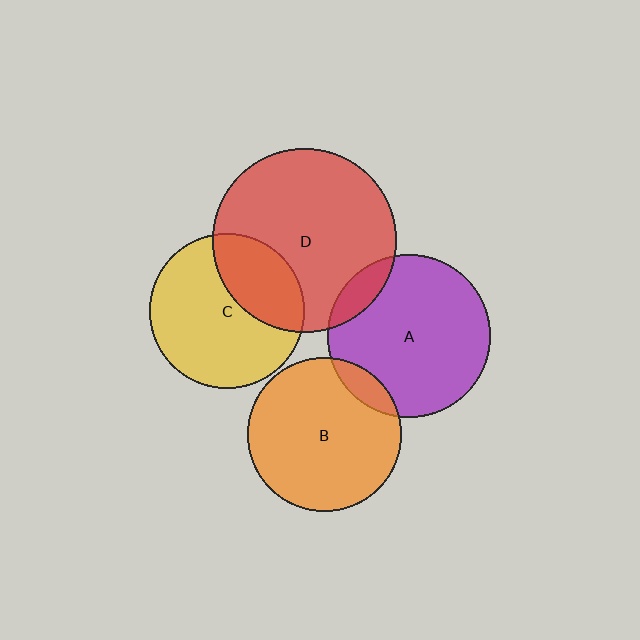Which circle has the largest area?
Circle D (red).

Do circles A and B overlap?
Yes.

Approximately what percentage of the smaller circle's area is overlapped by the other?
Approximately 10%.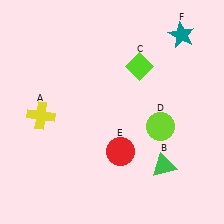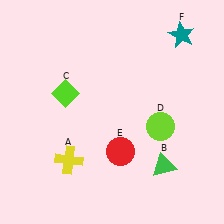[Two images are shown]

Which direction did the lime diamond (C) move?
The lime diamond (C) moved left.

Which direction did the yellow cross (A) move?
The yellow cross (A) moved down.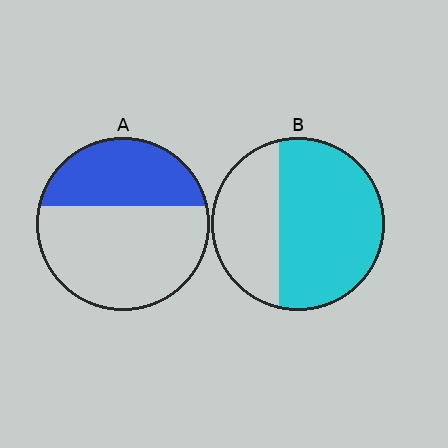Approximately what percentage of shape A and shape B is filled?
A is approximately 35% and B is approximately 65%.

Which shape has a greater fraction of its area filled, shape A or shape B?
Shape B.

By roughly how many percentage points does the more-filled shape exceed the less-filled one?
By roughly 25 percentage points (B over A).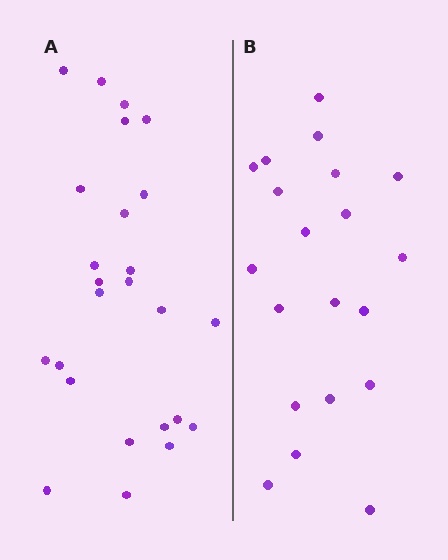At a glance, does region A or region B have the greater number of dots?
Region A (the left region) has more dots.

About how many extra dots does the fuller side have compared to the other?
Region A has about 5 more dots than region B.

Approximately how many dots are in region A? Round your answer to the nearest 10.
About 20 dots. (The exact count is 25, which rounds to 20.)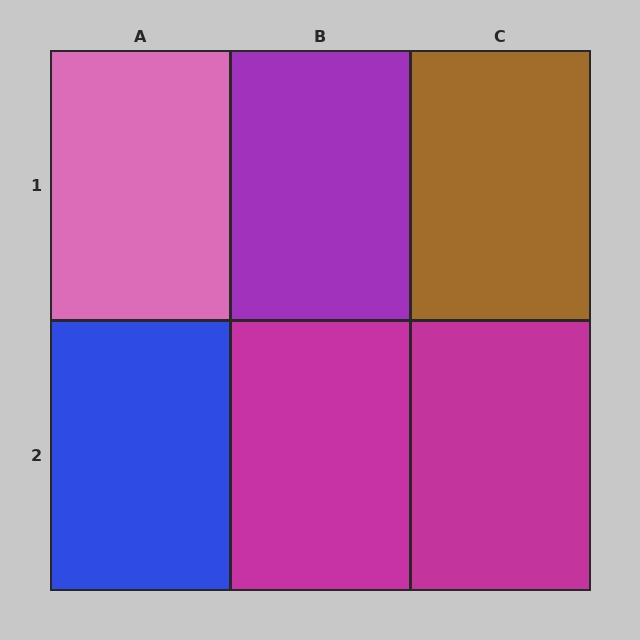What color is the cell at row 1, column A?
Pink.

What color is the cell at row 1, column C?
Brown.